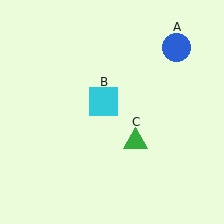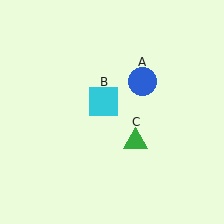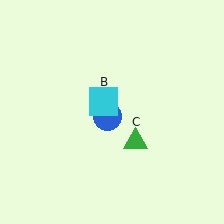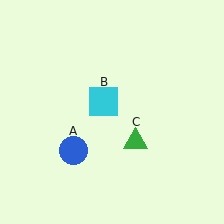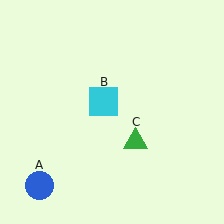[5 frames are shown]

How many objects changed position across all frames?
1 object changed position: blue circle (object A).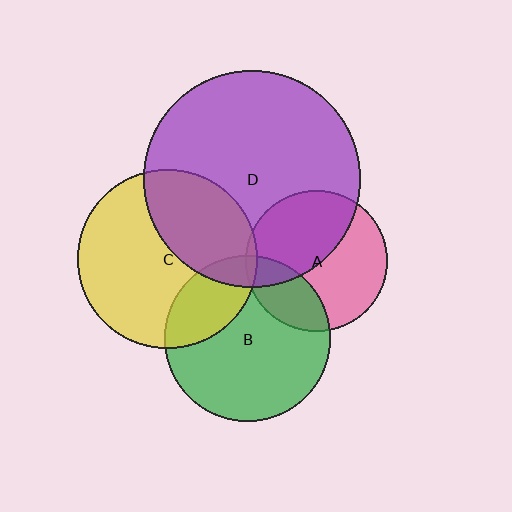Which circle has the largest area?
Circle D (purple).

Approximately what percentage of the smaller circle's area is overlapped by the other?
Approximately 25%.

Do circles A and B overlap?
Yes.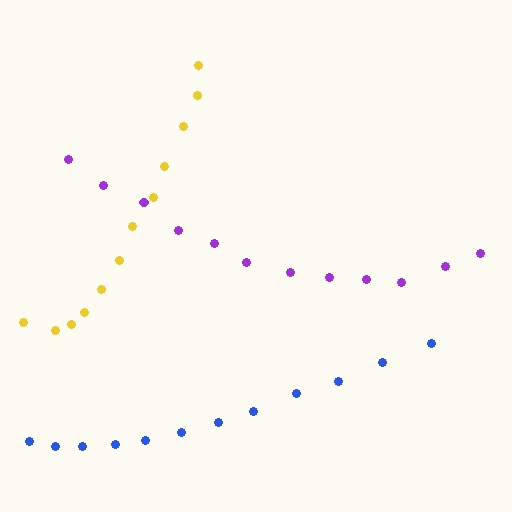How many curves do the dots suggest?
There are 3 distinct paths.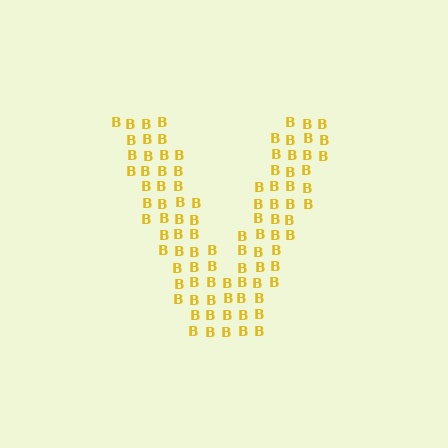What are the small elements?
The small elements are letter B's.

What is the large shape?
The large shape is the letter V.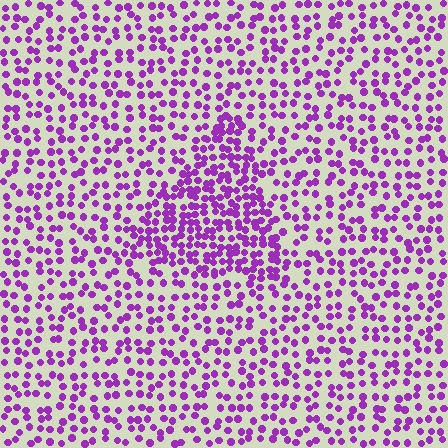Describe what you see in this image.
The image contains small purple elements arranged at two different densities. A triangle-shaped region is visible where the elements are more densely packed than the surrounding area.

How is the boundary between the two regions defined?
The boundary is defined by a change in element density (approximately 1.9x ratio). All elements are the same color, size, and shape.